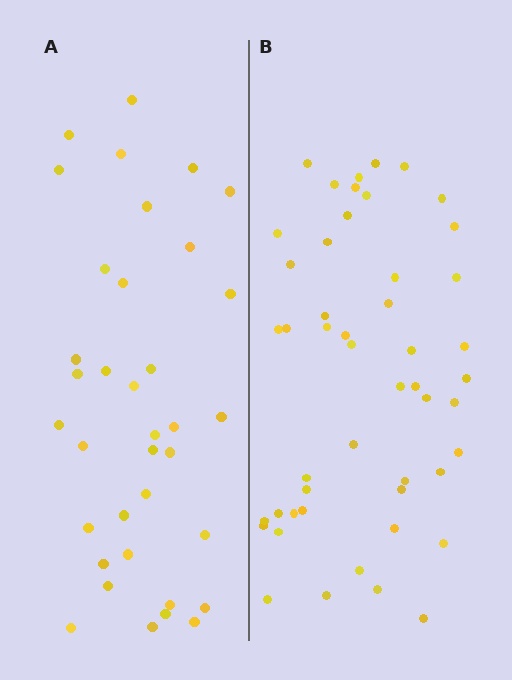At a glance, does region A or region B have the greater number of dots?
Region B (the right region) has more dots.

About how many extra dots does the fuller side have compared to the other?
Region B has approximately 15 more dots than region A.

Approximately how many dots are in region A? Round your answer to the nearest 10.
About 40 dots. (The exact count is 36, which rounds to 40.)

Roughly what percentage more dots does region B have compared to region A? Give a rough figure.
About 35% more.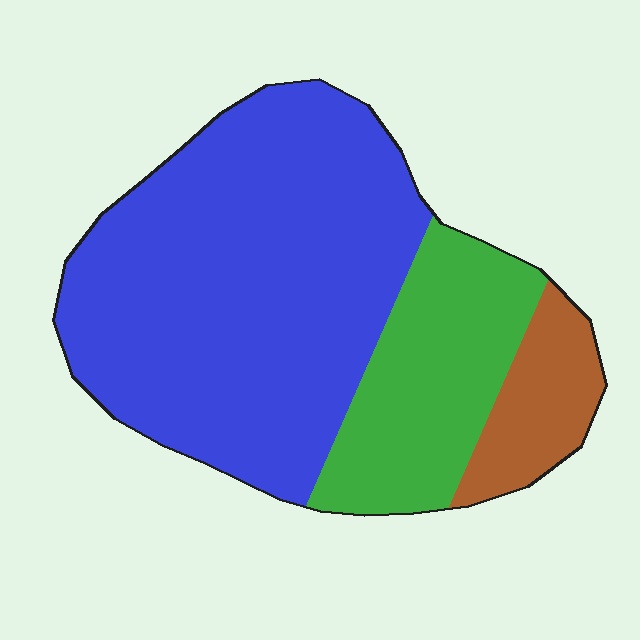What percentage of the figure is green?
Green covers about 25% of the figure.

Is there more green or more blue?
Blue.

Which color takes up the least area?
Brown, at roughly 10%.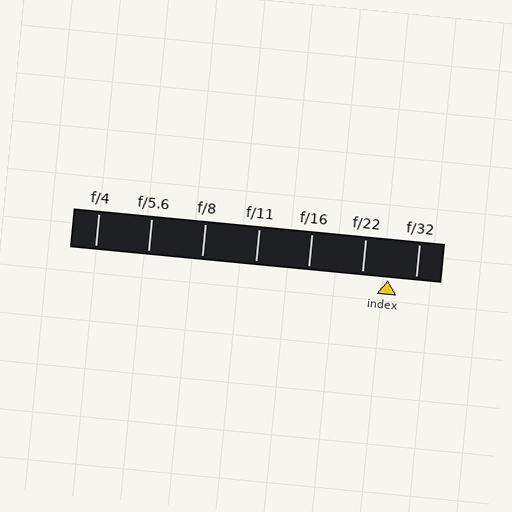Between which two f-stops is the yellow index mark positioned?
The index mark is between f/22 and f/32.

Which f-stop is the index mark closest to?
The index mark is closest to f/22.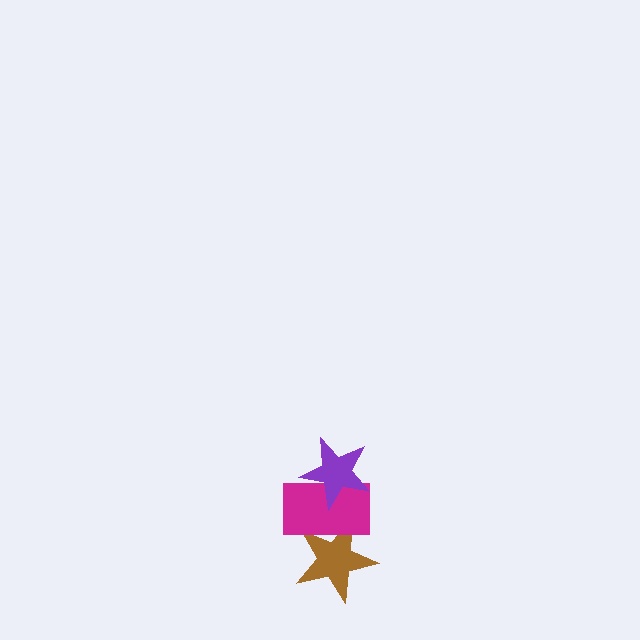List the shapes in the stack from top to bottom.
From top to bottom: the purple star, the magenta rectangle, the brown star.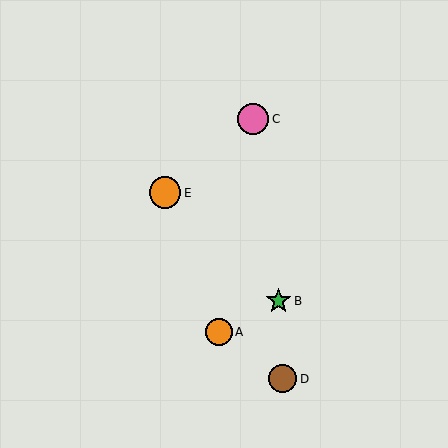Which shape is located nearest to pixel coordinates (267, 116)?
The pink circle (labeled C) at (253, 119) is nearest to that location.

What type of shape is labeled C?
Shape C is a pink circle.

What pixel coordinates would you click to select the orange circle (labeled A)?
Click at (219, 332) to select the orange circle A.